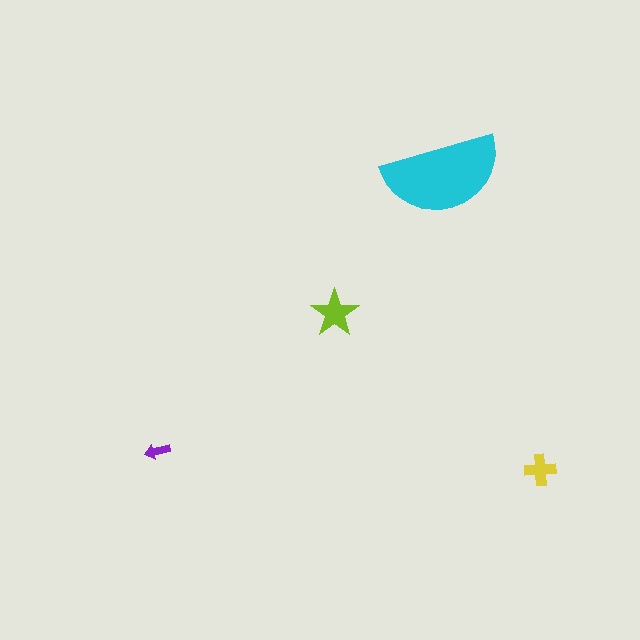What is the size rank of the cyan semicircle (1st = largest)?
1st.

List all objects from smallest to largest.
The purple arrow, the yellow cross, the lime star, the cyan semicircle.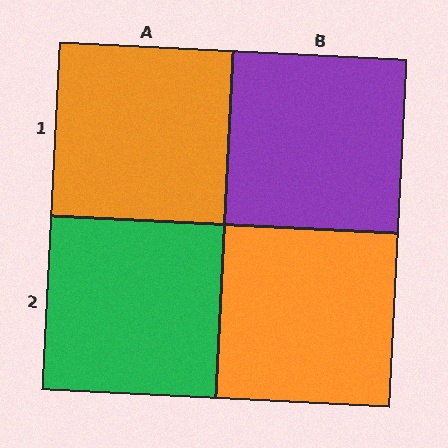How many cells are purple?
1 cell is purple.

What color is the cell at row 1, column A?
Orange.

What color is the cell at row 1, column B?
Purple.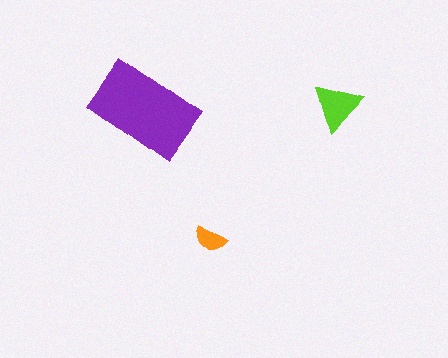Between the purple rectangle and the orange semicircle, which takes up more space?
The purple rectangle.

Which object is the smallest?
The orange semicircle.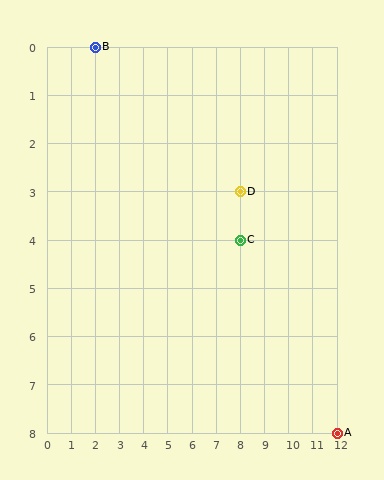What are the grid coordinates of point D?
Point D is at grid coordinates (8, 3).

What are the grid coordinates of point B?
Point B is at grid coordinates (2, 0).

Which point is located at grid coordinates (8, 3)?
Point D is at (8, 3).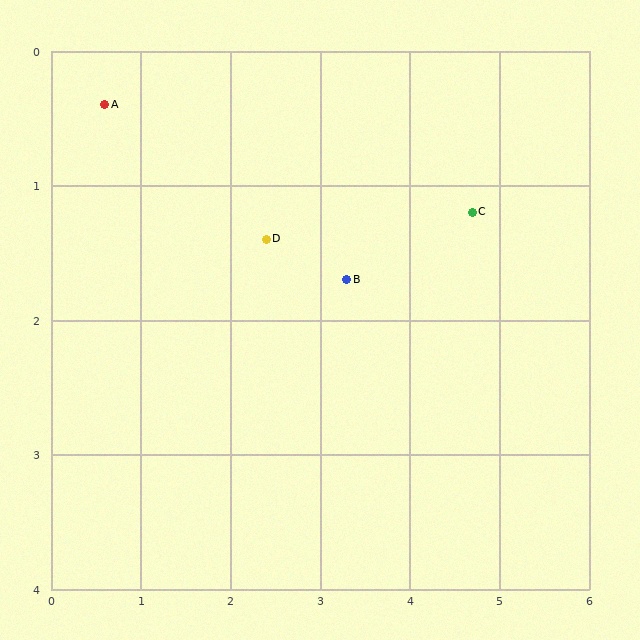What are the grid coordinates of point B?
Point B is at approximately (3.3, 1.7).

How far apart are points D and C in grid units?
Points D and C are about 2.3 grid units apart.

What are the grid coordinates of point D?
Point D is at approximately (2.4, 1.4).